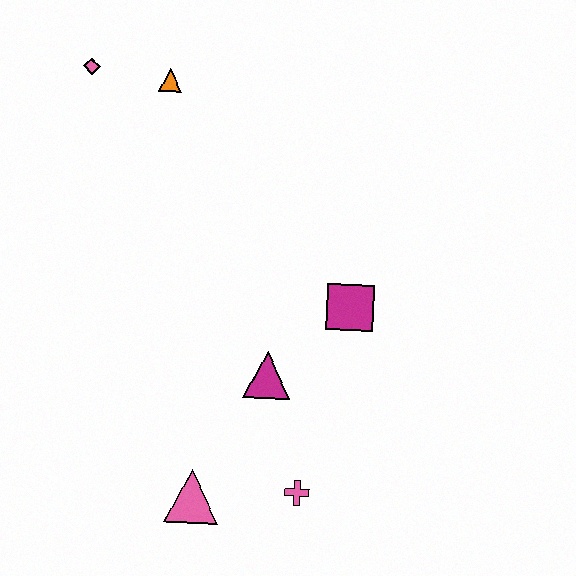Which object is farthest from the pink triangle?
The pink diamond is farthest from the pink triangle.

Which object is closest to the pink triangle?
The pink cross is closest to the pink triangle.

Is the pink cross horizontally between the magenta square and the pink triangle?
Yes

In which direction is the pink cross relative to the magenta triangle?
The pink cross is below the magenta triangle.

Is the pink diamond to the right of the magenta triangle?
No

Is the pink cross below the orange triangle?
Yes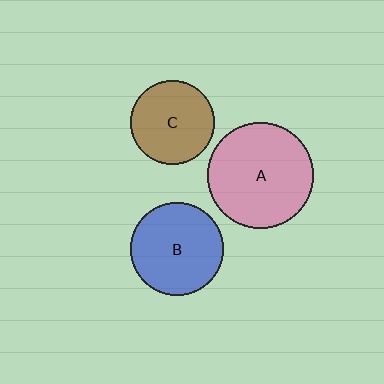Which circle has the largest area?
Circle A (pink).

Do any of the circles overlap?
No, none of the circles overlap.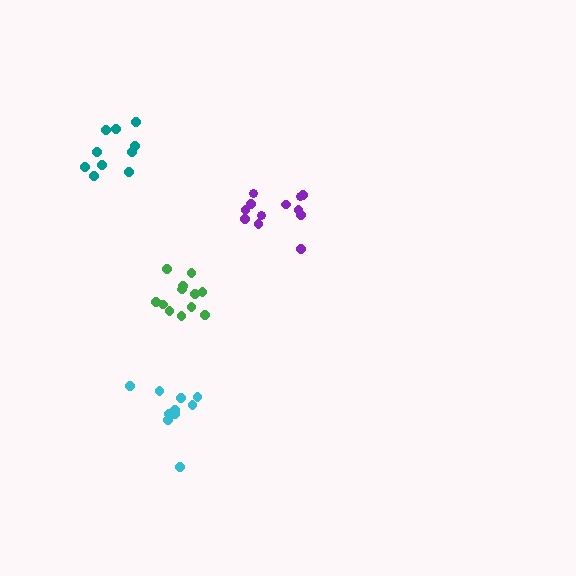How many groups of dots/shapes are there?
There are 4 groups.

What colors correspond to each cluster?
The clusters are colored: teal, purple, cyan, green.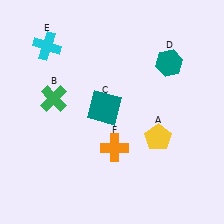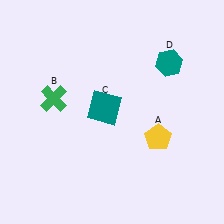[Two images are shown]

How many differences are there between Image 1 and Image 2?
There are 2 differences between the two images.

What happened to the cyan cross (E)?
The cyan cross (E) was removed in Image 2. It was in the top-left area of Image 1.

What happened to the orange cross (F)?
The orange cross (F) was removed in Image 2. It was in the bottom-right area of Image 1.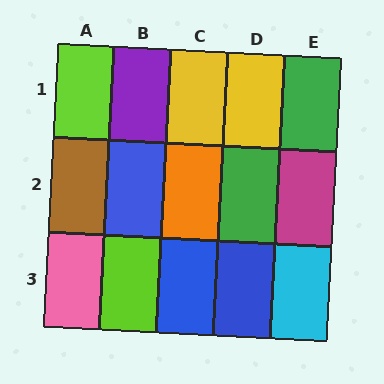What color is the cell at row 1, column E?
Green.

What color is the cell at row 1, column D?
Yellow.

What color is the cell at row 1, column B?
Purple.